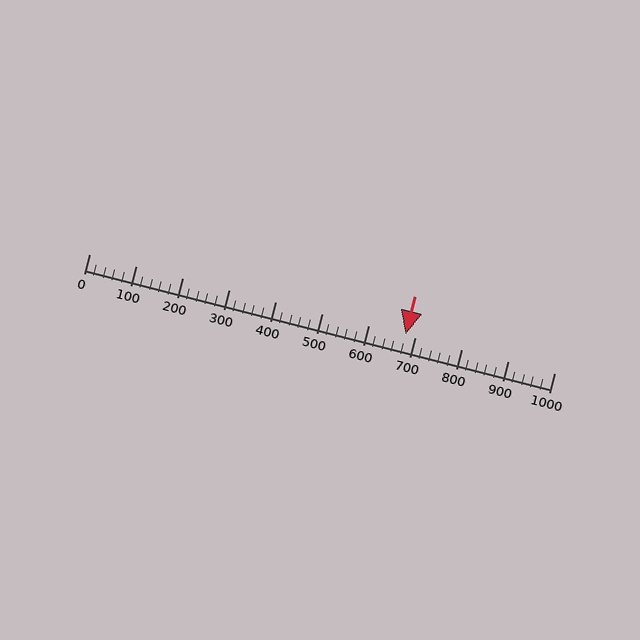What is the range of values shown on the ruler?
The ruler shows values from 0 to 1000.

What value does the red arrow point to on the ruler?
The red arrow points to approximately 680.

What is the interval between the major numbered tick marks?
The major tick marks are spaced 100 units apart.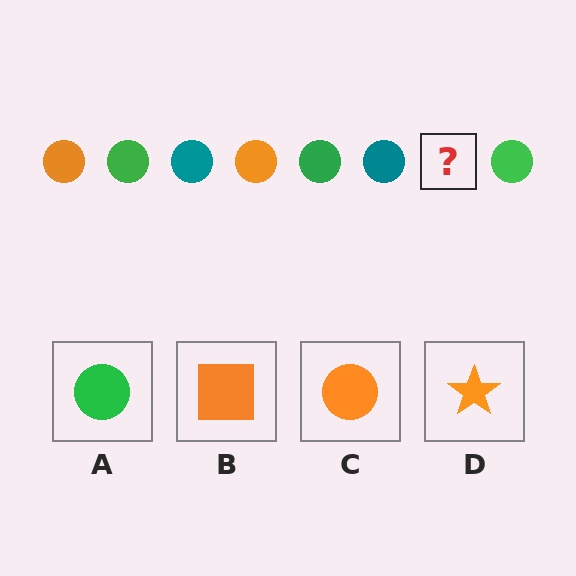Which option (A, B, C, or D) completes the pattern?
C.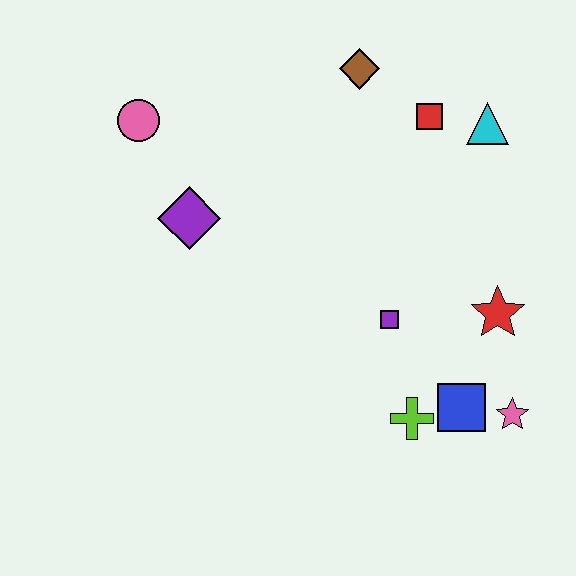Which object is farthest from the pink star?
The pink circle is farthest from the pink star.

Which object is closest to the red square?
The cyan triangle is closest to the red square.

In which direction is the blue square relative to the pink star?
The blue square is to the left of the pink star.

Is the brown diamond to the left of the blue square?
Yes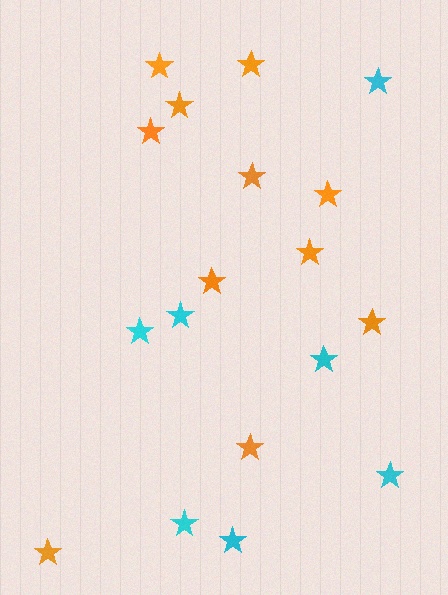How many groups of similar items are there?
There are 2 groups: one group of orange stars (11) and one group of cyan stars (7).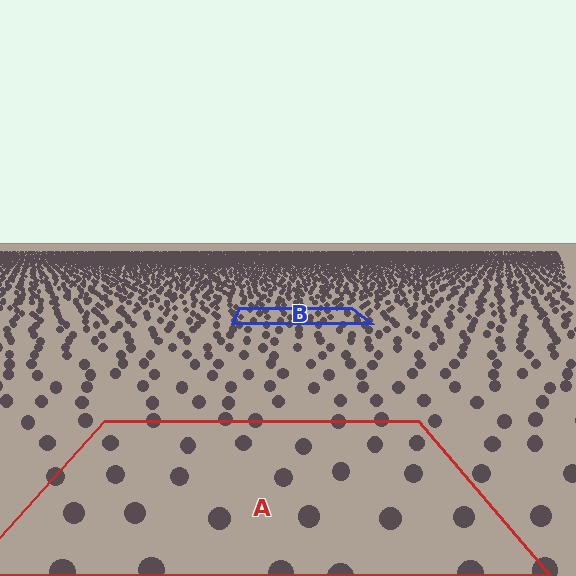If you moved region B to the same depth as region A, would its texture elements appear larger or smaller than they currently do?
They would appear larger. At a closer depth, the same texture elements are projected at a bigger on-screen size.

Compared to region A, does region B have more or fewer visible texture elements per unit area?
Region B has more texture elements per unit area — they are packed more densely because it is farther away.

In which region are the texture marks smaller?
The texture marks are smaller in region B, because it is farther away.